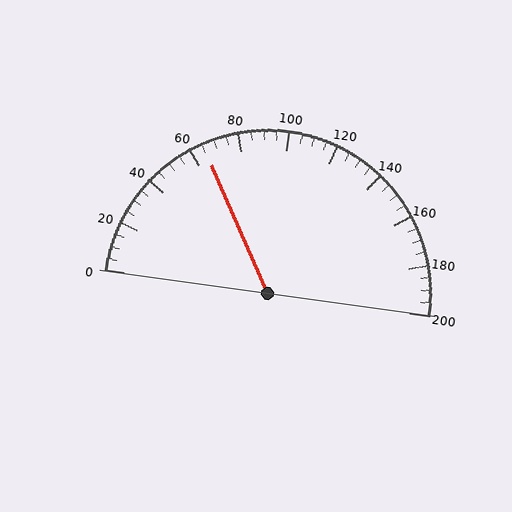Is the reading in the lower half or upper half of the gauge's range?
The reading is in the lower half of the range (0 to 200).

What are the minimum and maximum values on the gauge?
The gauge ranges from 0 to 200.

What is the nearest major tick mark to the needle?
The nearest major tick mark is 60.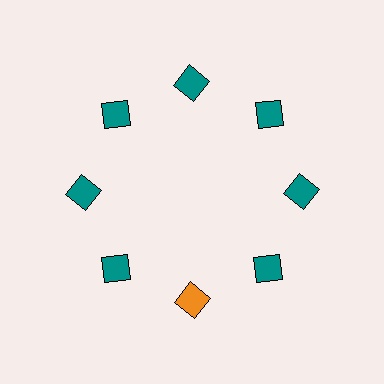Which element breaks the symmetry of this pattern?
The orange diamond at roughly the 6 o'clock position breaks the symmetry. All other shapes are teal diamonds.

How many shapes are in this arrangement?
There are 8 shapes arranged in a ring pattern.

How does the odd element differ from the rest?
It has a different color: orange instead of teal.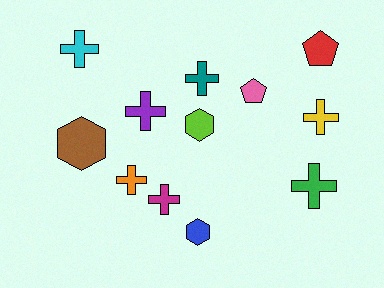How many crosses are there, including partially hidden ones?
There are 7 crosses.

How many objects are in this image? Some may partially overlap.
There are 12 objects.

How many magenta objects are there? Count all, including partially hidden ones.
There is 1 magenta object.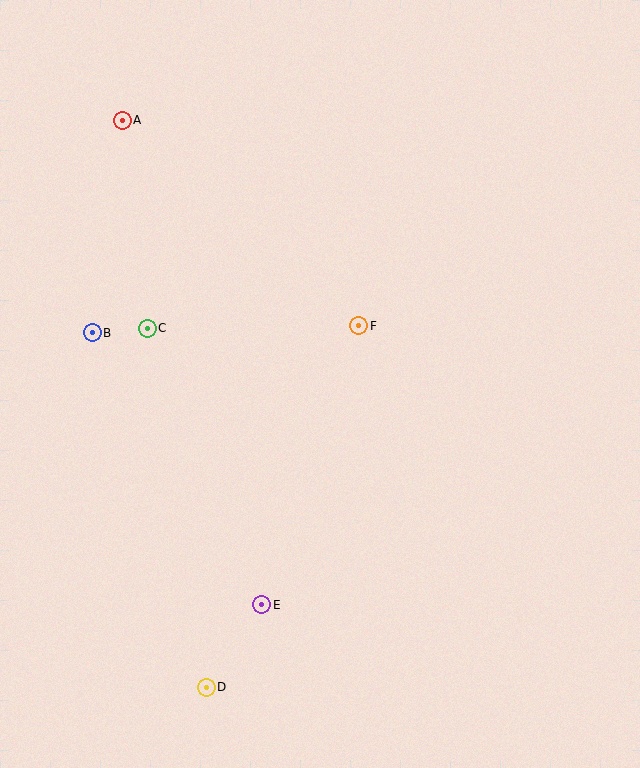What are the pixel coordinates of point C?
Point C is at (147, 328).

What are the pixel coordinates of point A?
Point A is at (122, 120).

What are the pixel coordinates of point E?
Point E is at (262, 605).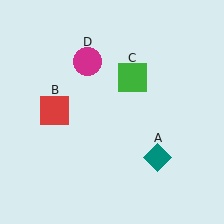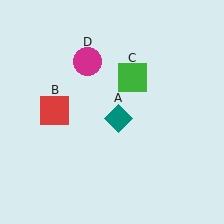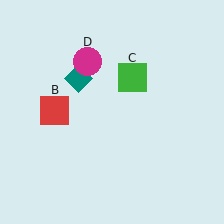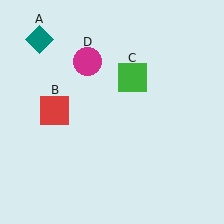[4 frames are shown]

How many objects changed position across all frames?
1 object changed position: teal diamond (object A).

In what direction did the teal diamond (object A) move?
The teal diamond (object A) moved up and to the left.